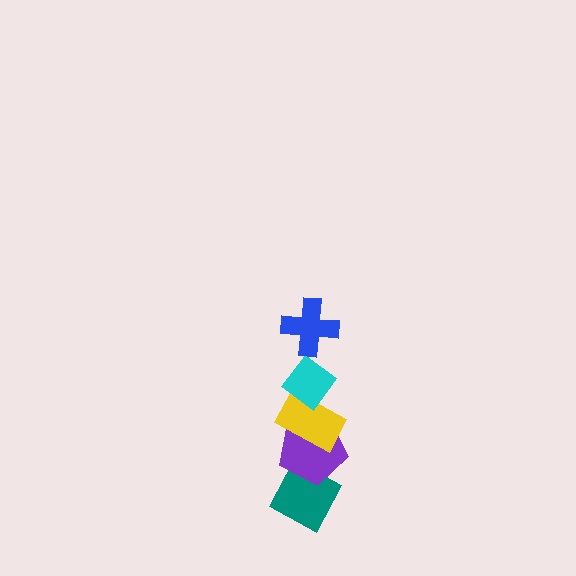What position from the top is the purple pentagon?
The purple pentagon is 4th from the top.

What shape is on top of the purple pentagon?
The yellow rectangle is on top of the purple pentagon.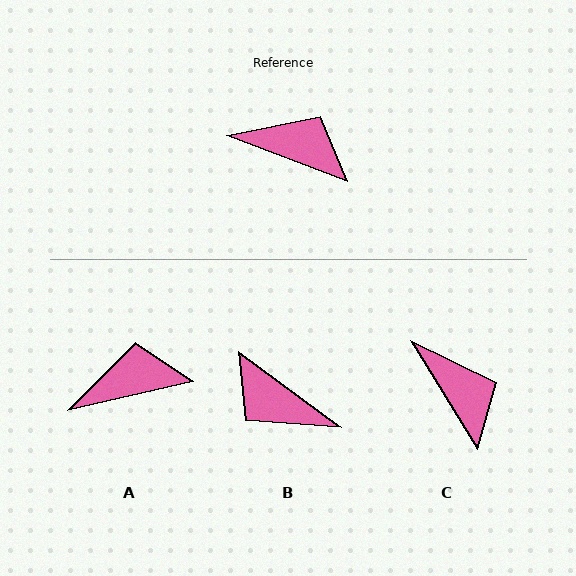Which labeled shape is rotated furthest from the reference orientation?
B, about 164 degrees away.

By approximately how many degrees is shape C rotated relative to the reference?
Approximately 38 degrees clockwise.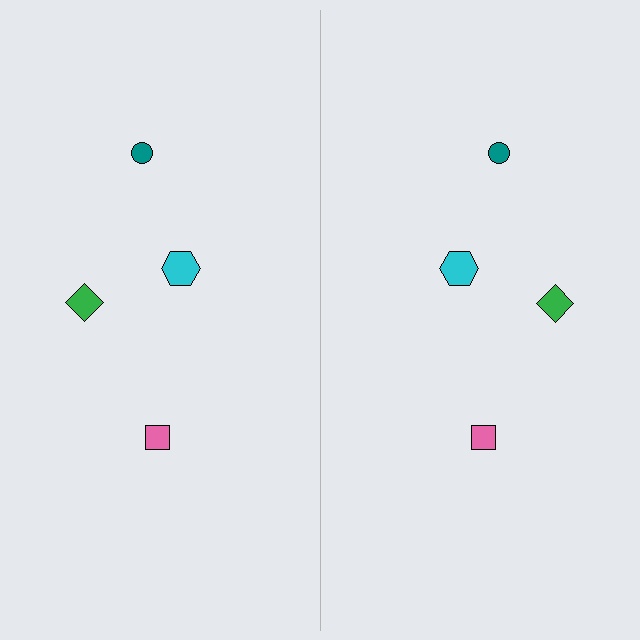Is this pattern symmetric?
Yes, this pattern has bilateral (reflection) symmetry.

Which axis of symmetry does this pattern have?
The pattern has a vertical axis of symmetry running through the center of the image.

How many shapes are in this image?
There are 8 shapes in this image.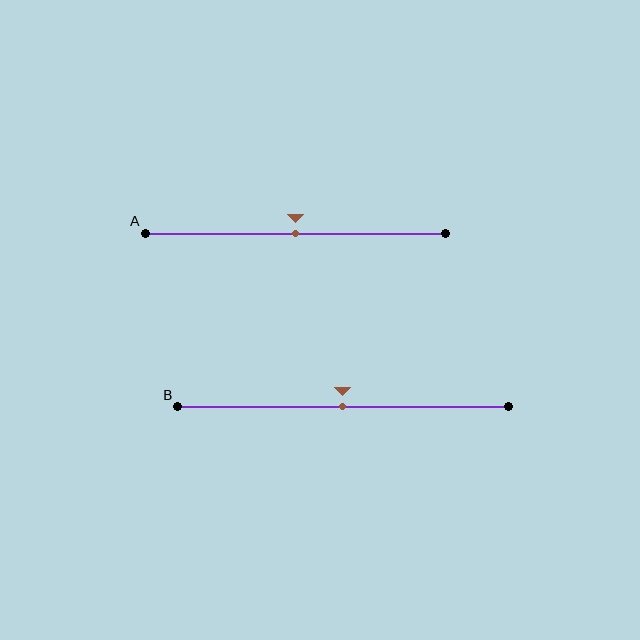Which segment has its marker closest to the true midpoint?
Segment A has its marker closest to the true midpoint.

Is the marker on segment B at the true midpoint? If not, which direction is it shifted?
Yes, the marker on segment B is at the true midpoint.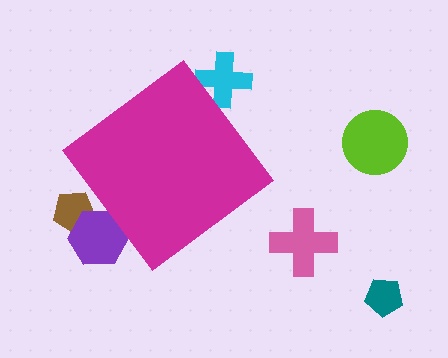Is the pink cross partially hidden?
No, the pink cross is fully visible.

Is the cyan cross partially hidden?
Yes, the cyan cross is partially hidden behind the magenta diamond.